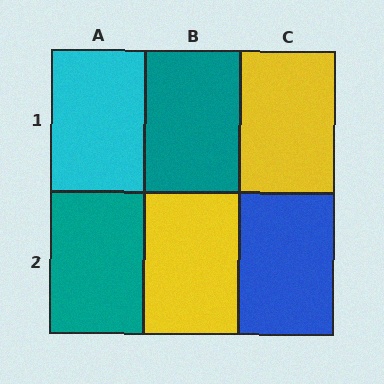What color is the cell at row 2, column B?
Yellow.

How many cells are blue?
1 cell is blue.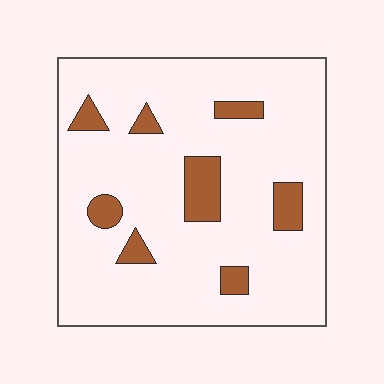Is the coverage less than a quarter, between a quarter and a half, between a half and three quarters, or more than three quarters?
Less than a quarter.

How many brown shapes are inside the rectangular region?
8.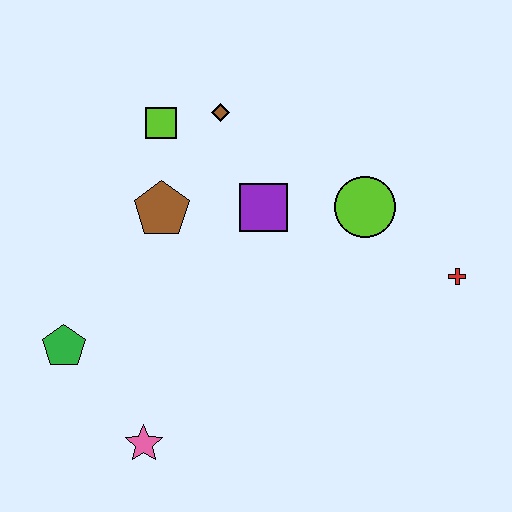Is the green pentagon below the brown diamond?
Yes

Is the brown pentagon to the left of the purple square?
Yes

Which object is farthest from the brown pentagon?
The red cross is farthest from the brown pentagon.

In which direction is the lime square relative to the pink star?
The lime square is above the pink star.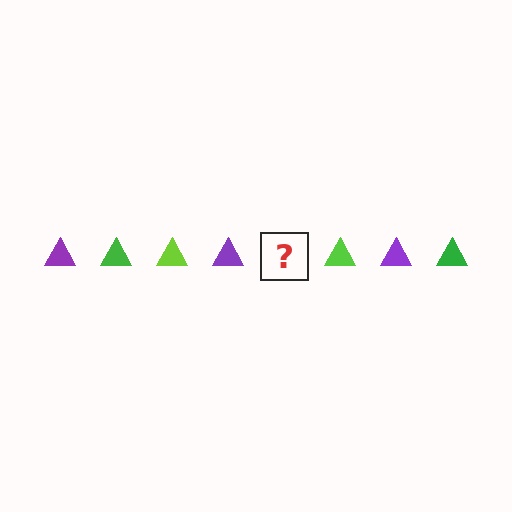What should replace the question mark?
The question mark should be replaced with a green triangle.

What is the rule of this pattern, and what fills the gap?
The rule is that the pattern cycles through purple, green, lime triangles. The gap should be filled with a green triangle.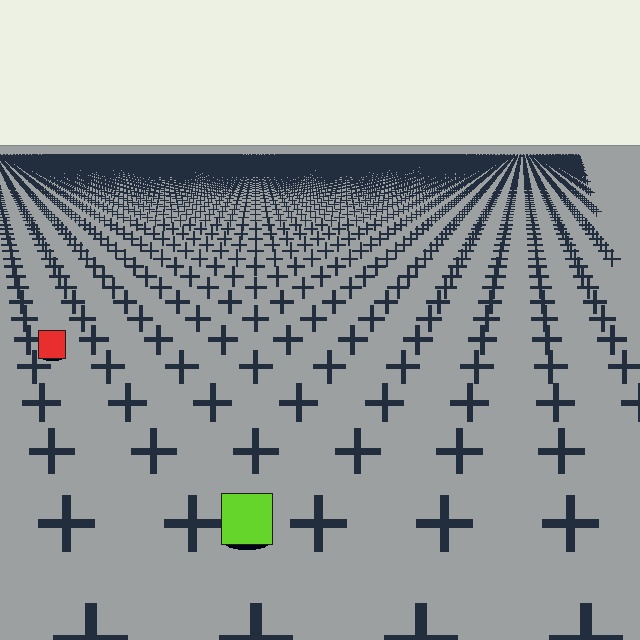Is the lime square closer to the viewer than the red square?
Yes. The lime square is closer — you can tell from the texture gradient: the ground texture is coarser near it.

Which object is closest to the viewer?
The lime square is closest. The texture marks near it are larger and more spread out.